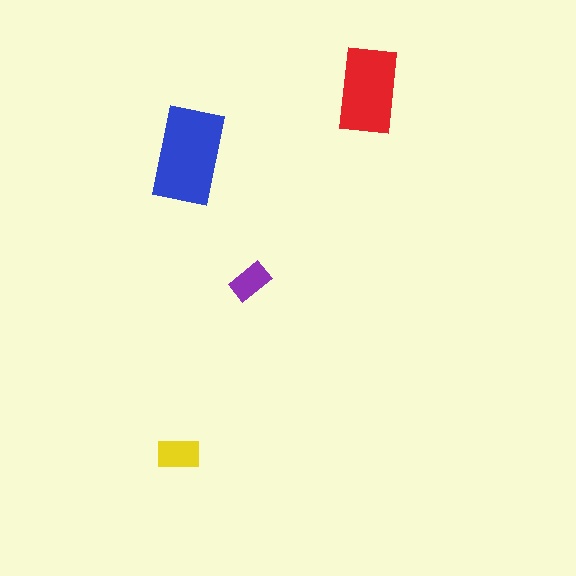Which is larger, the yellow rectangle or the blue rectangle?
The blue one.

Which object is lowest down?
The yellow rectangle is bottommost.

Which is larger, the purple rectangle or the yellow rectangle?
The yellow one.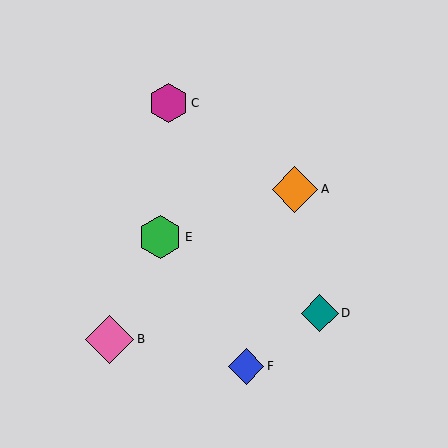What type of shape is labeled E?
Shape E is a green hexagon.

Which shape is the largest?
The pink diamond (labeled B) is the largest.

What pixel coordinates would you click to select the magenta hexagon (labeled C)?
Click at (168, 103) to select the magenta hexagon C.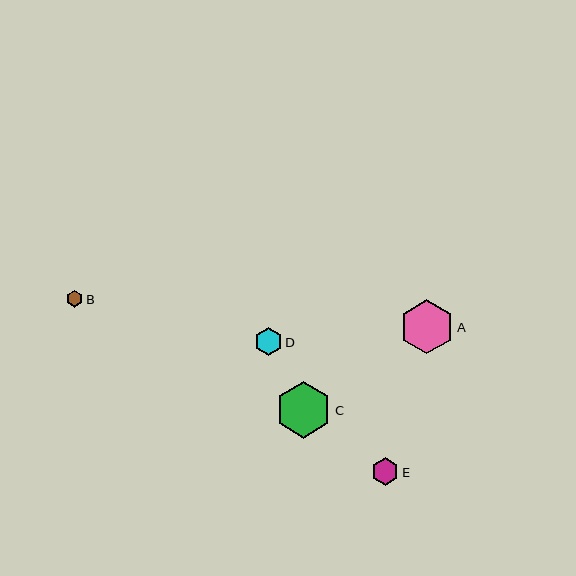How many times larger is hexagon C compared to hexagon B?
Hexagon C is approximately 3.4 times the size of hexagon B.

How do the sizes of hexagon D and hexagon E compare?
Hexagon D and hexagon E are approximately the same size.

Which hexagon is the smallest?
Hexagon B is the smallest with a size of approximately 16 pixels.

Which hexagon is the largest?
Hexagon C is the largest with a size of approximately 56 pixels.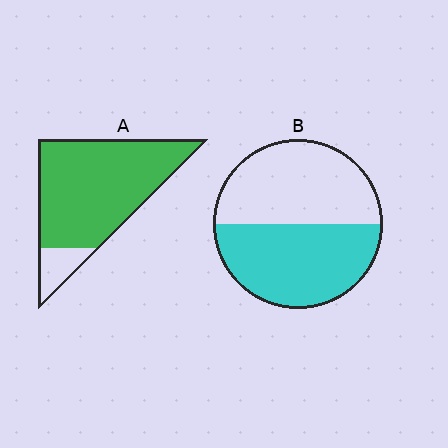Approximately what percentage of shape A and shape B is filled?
A is approximately 85% and B is approximately 50%.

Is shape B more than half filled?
Roughly half.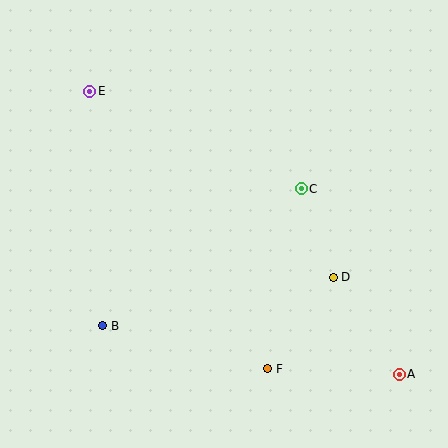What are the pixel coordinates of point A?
Point A is at (399, 374).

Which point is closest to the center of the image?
Point C at (301, 189) is closest to the center.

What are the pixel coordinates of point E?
Point E is at (90, 91).